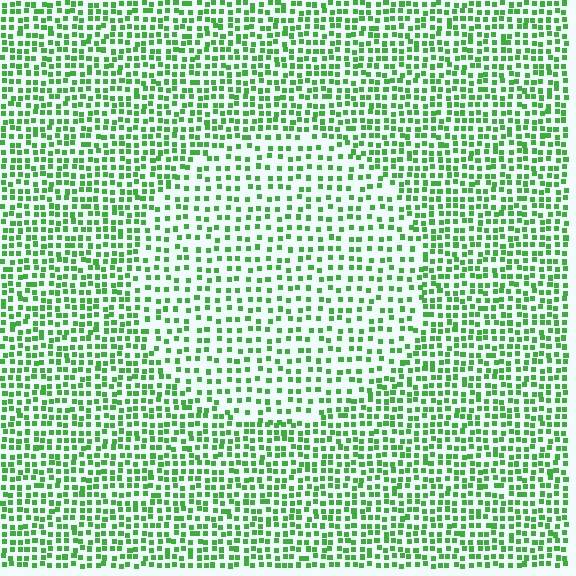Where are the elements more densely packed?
The elements are more densely packed outside the circle boundary.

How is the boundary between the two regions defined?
The boundary is defined by a change in element density (approximately 1.7x ratio). All elements are the same color, size, and shape.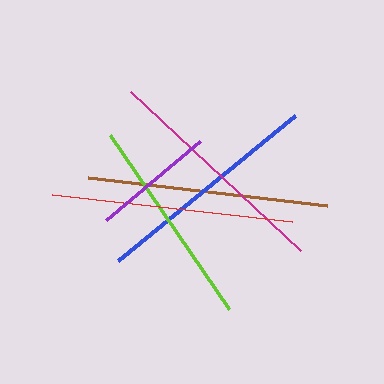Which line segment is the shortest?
The purple line is the shortest at approximately 123 pixels.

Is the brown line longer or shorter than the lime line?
The brown line is longer than the lime line.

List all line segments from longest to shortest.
From longest to shortest: red, brown, magenta, blue, lime, purple.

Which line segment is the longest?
The red line is the longest at approximately 241 pixels.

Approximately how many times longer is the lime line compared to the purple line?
The lime line is approximately 1.7 times the length of the purple line.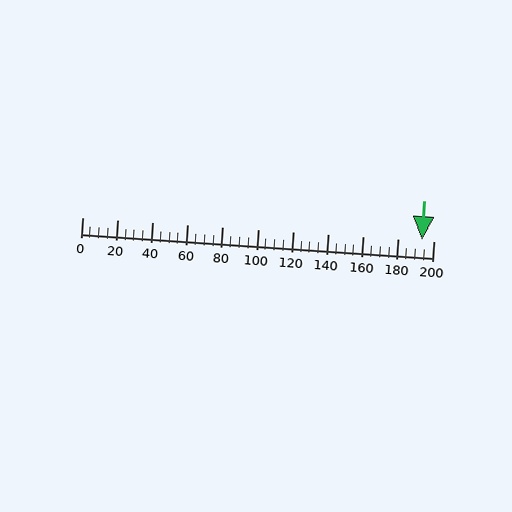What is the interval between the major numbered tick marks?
The major tick marks are spaced 20 units apart.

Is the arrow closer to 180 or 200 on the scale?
The arrow is closer to 200.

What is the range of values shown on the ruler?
The ruler shows values from 0 to 200.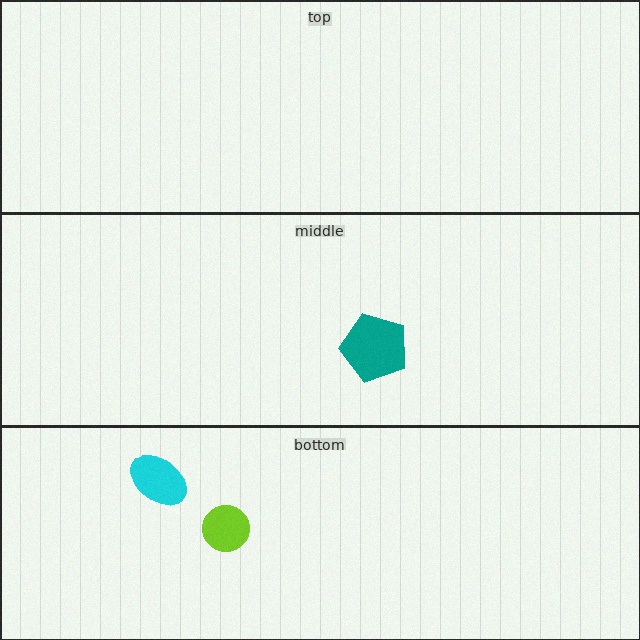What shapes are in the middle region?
The teal pentagon.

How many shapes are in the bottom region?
2.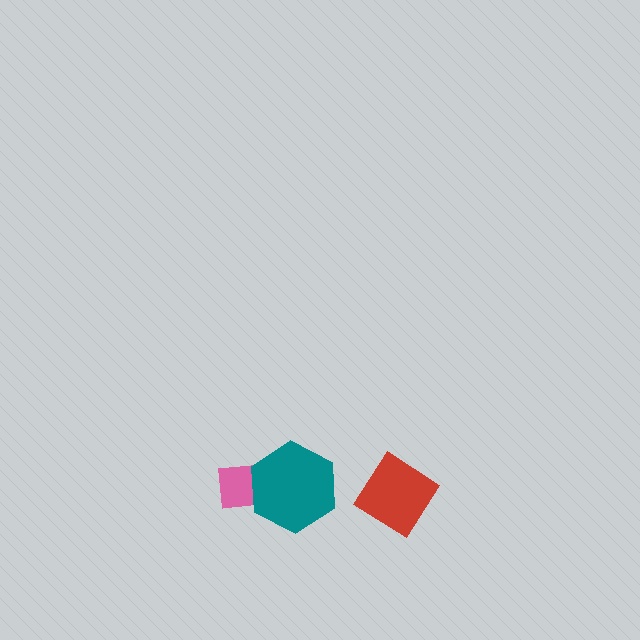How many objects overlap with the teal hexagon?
1 object overlaps with the teal hexagon.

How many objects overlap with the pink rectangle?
1 object overlaps with the pink rectangle.